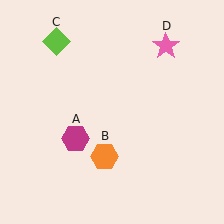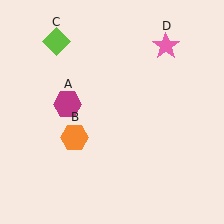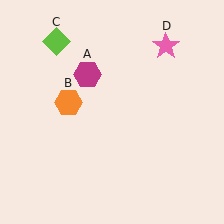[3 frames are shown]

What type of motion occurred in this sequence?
The magenta hexagon (object A), orange hexagon (object B) rotated clockwise around the center of the scene.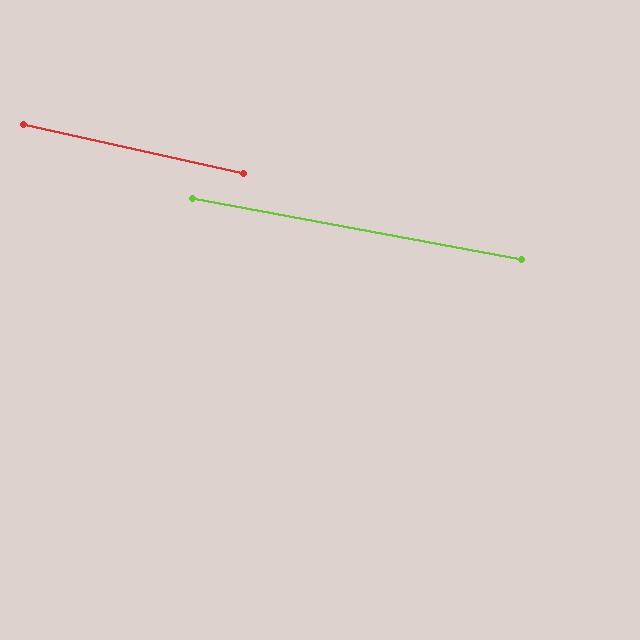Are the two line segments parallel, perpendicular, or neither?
Parallel — their directions differ by only 1.8°.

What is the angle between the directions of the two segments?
Approximately 2 degrees.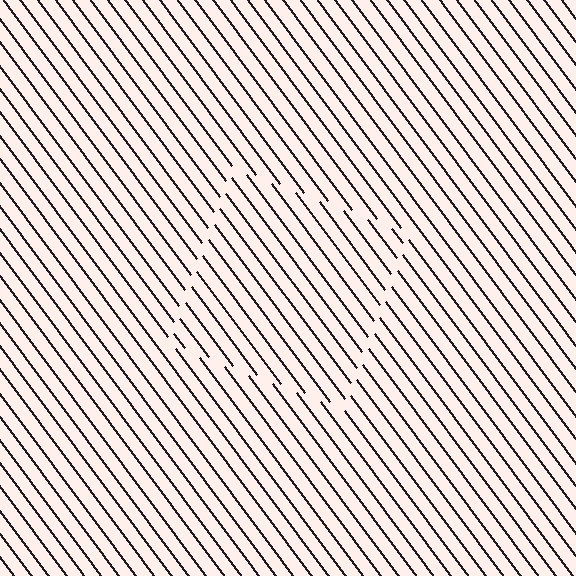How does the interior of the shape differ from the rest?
The interior of the shape contains the same grating, shifted by half a period — the contour is defined by the phase discontinuity where line-ends from the inner and outer gratings abut.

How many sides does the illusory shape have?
4 sides — the line-ends trace a square.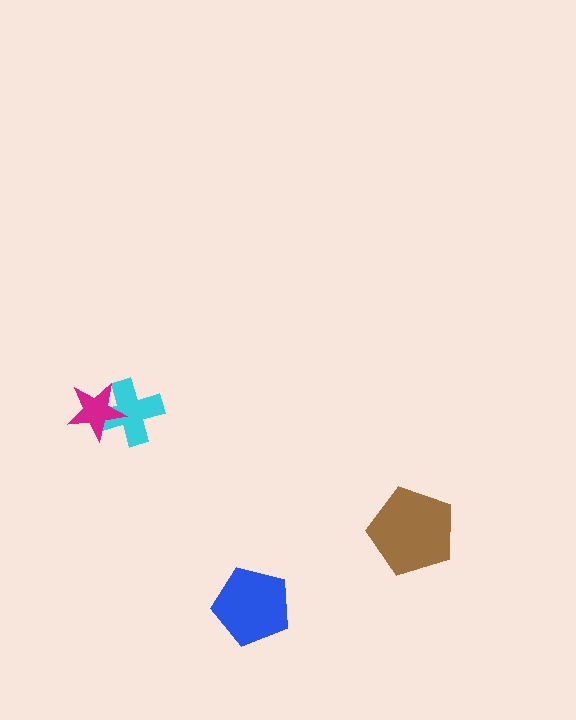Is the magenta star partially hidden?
No, no other shape covers it.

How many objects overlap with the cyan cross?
1 object overlaps with the cyan cross.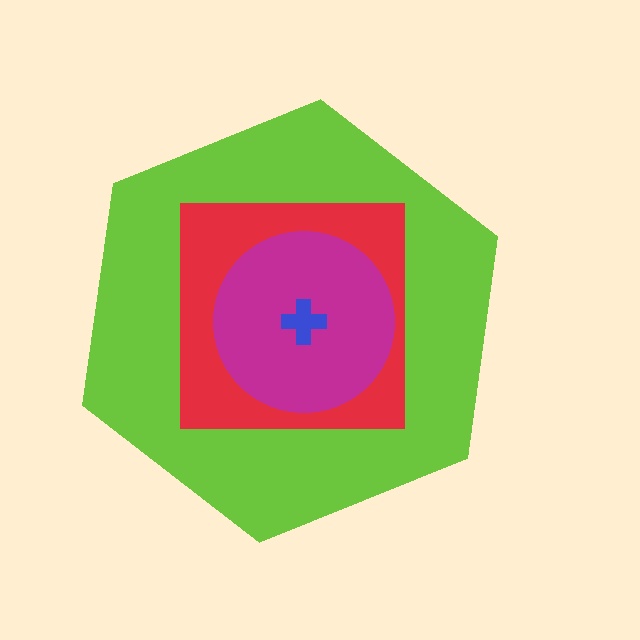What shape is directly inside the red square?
The magenta circle.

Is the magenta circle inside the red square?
Yes.